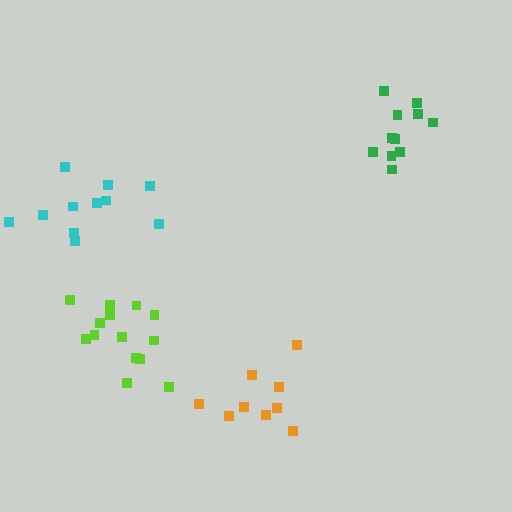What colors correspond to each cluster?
The clusters are colored: lime, green, orange, cyan.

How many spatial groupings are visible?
There are 4 spatial groupings.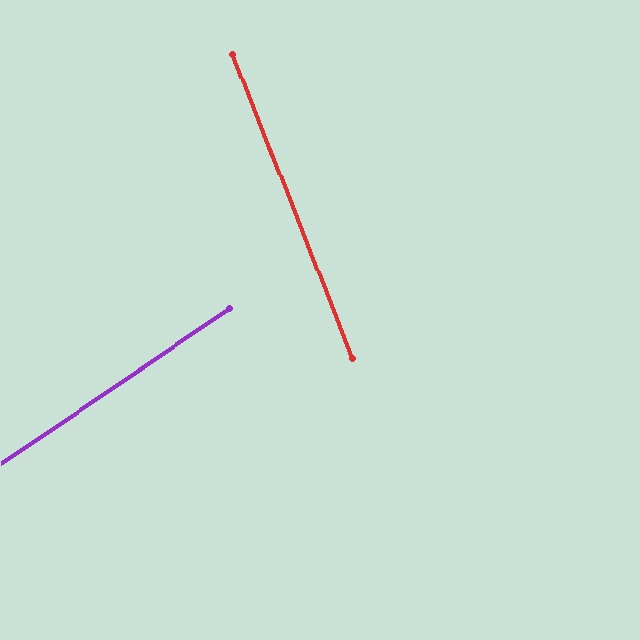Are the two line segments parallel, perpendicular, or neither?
Neither parallel nor perpendicular — they differ by about 77°.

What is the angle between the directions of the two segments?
Approximately 77 degrees.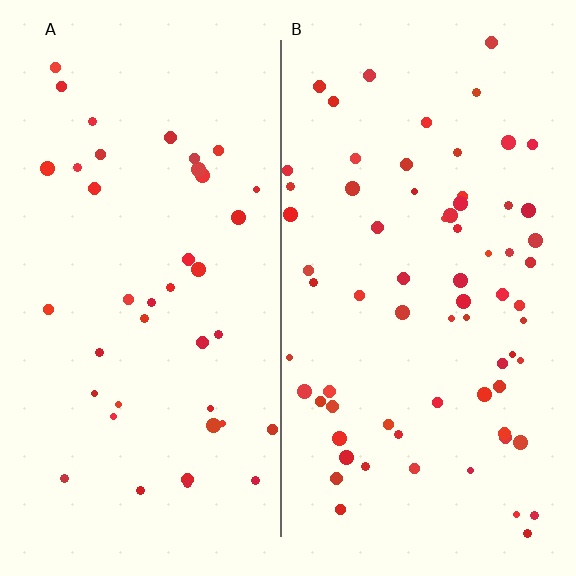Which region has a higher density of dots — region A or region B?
B (the right).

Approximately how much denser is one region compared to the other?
Approximately 1.7× — region B over region A.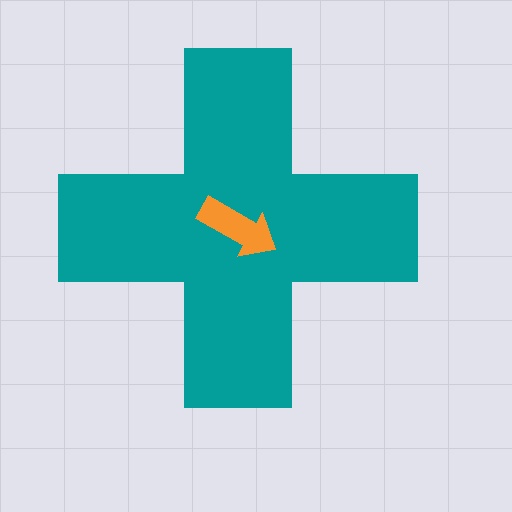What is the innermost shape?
The orange arrow.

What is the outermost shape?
The teal cross.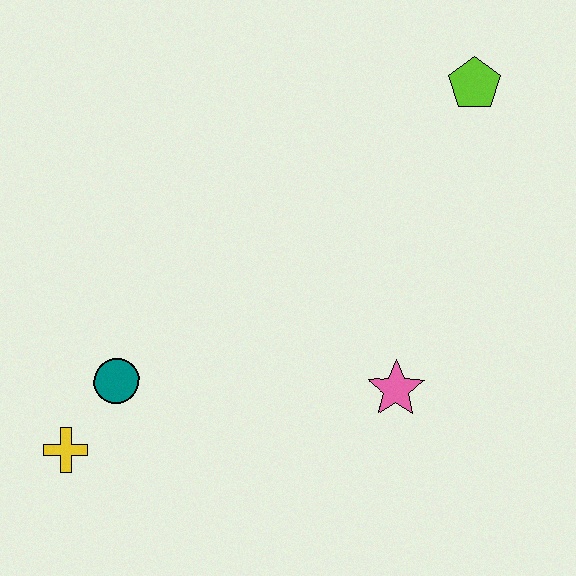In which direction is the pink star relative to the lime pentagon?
The pink star is below the lime pentagon.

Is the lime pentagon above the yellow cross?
Yes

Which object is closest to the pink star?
The teal circle is closest to the pink star.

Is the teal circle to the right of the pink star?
No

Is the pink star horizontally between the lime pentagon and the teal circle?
Yes